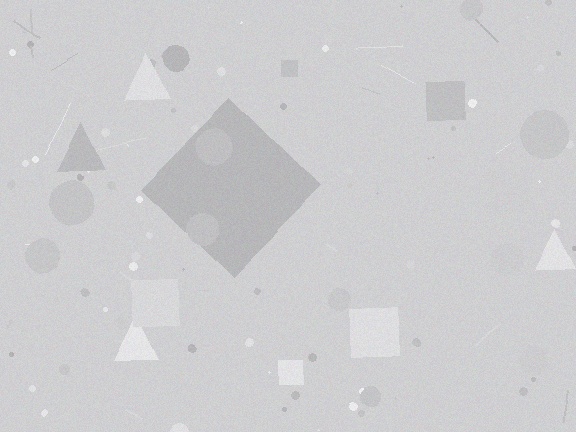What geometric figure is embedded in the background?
A diamond is embedded in the background.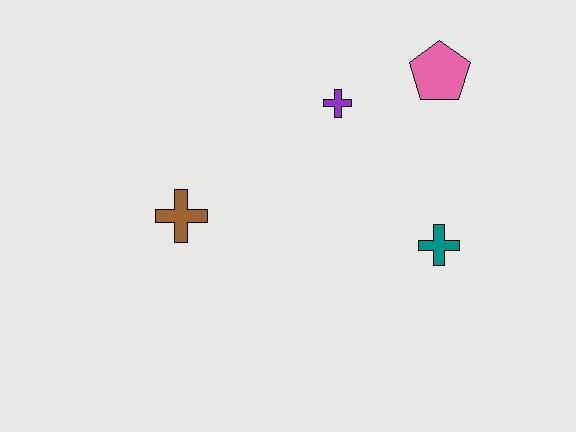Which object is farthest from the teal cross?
The brown cross is farthest from the teal cross.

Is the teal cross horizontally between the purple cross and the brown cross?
No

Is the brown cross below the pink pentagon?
Yes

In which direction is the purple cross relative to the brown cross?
The purple cross is to the right of the brown cross.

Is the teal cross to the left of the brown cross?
No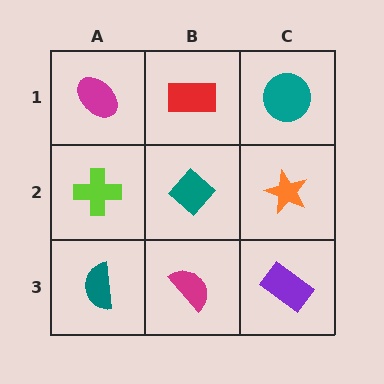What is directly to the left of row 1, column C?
A red rectangle.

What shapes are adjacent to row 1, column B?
A teal diamond (row 2, column B), a magenta ellipse (row 1, column A), a teal circle (row 1, column C).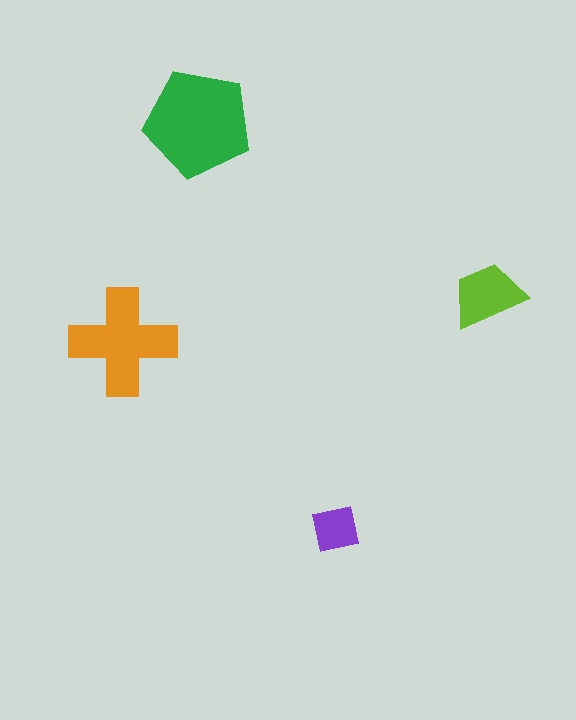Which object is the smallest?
The purple square.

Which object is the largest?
The green pentagon.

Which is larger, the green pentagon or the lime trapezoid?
The green pentagon.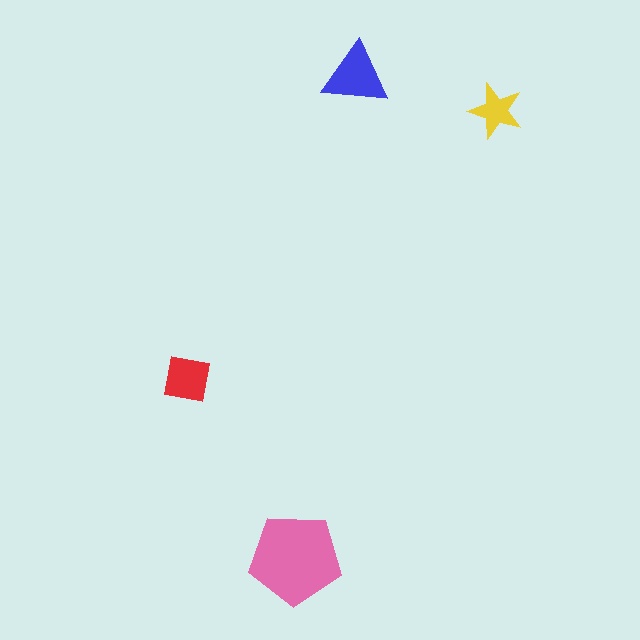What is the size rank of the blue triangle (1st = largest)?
2nd.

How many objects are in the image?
There are 4 objects in the image.